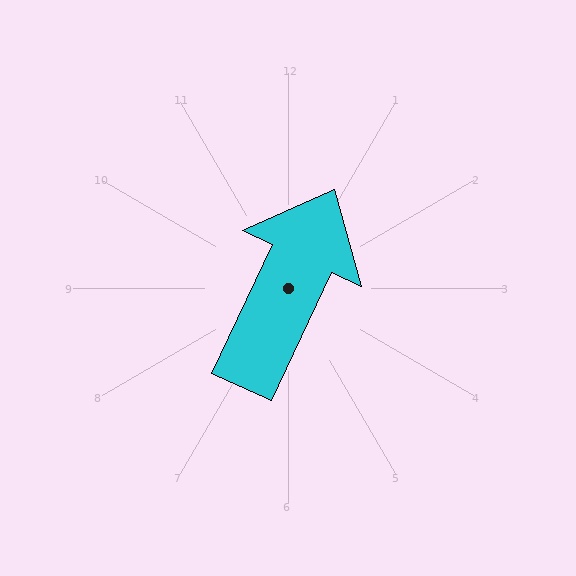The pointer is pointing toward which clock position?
Roughly 1 o'clock.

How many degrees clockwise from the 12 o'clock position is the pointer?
Approximately 25 degrees.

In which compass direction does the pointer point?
Northeast.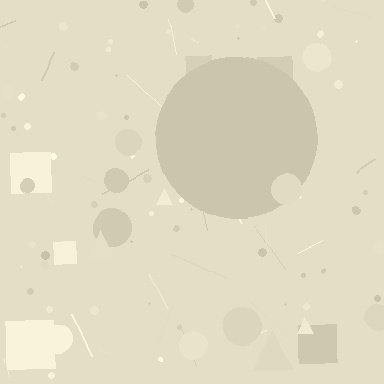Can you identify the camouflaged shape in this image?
The camouflaged shape is a circle.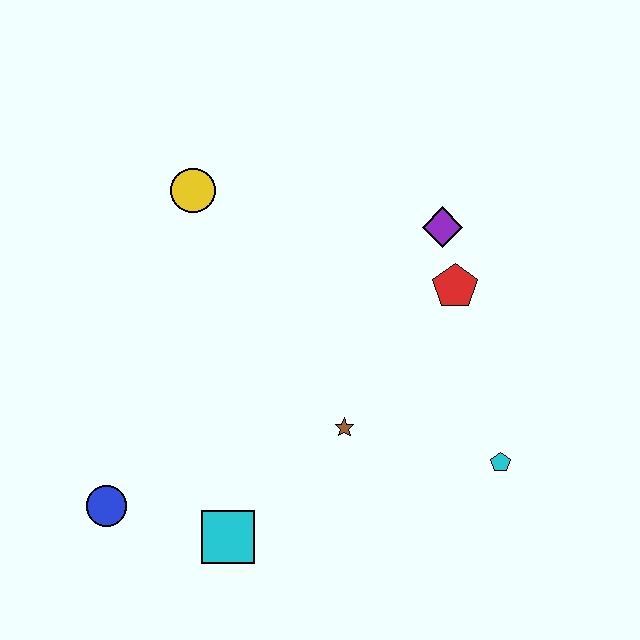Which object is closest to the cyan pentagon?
The brown star is closest to the cyan pentagon.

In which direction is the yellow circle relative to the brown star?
The yellow circle is above the brown star.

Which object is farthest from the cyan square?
The purple diamond is farthest from the cyan square.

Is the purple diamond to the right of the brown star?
Yes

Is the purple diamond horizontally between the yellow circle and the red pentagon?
Yes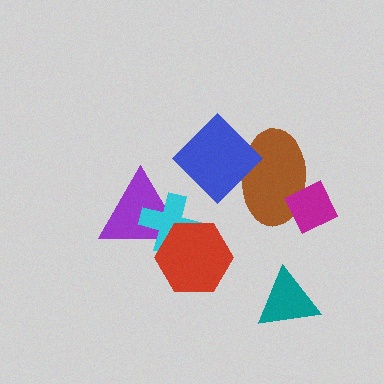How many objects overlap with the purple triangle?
2 objects overlap with the purple triangle.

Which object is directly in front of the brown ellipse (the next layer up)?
The magenta diamond is directly in front of the brown ellipse.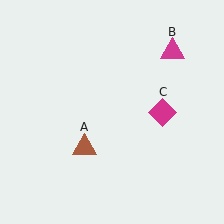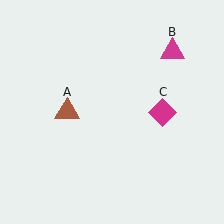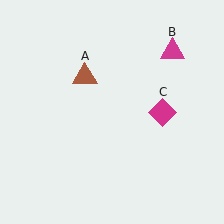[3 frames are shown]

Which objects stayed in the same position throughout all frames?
Magenta triangle (object B) and magenta diamond (object C) remained stationary.